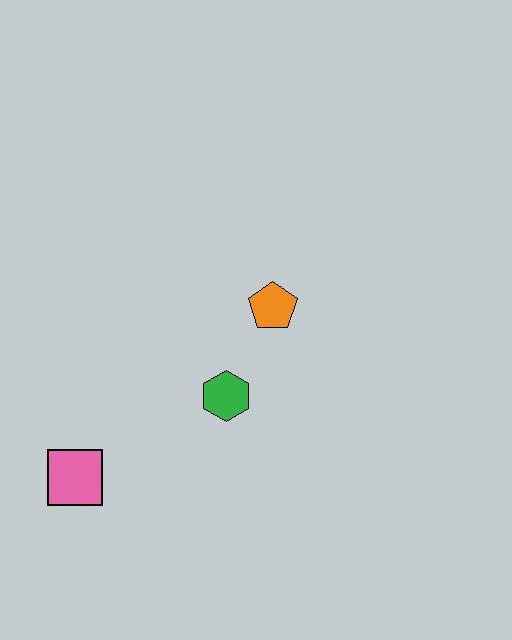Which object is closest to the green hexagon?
The orange pentagon is closest to the green hexagon.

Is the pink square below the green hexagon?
Yes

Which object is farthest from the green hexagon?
The pink square is farthest from the green hexagon.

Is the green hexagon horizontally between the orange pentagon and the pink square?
Yes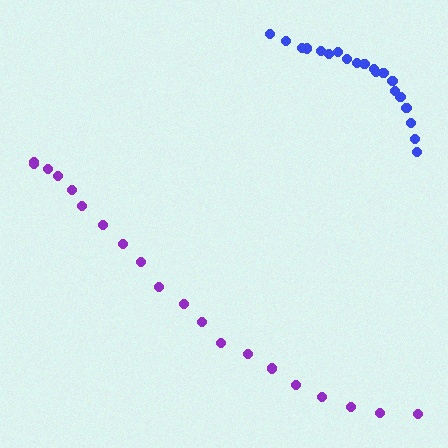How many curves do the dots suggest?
There are 2 distinct paths.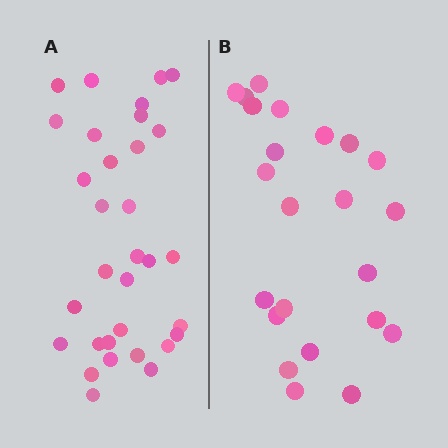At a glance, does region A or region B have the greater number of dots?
Region A (the left region) has more dots.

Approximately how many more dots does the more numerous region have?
Region A has roughly 8 or so more dots than region B.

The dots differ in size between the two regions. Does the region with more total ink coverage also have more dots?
No. Region B has more total ink coverage because its dots are larger, but region A actually contains more individual dots. Total area can be misleading — the number of items is what matters here.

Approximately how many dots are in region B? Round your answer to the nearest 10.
About 20 dots. (The exact count is 23, which rounds to 20.)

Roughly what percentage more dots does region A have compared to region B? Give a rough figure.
About 40% more.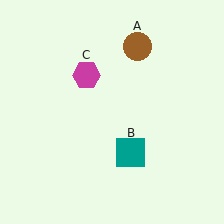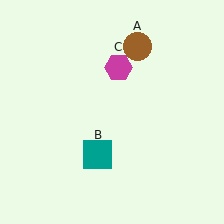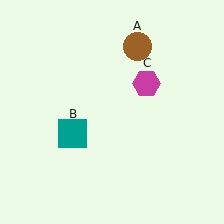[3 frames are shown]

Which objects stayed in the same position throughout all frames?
Brown circle (object A) remained stationary.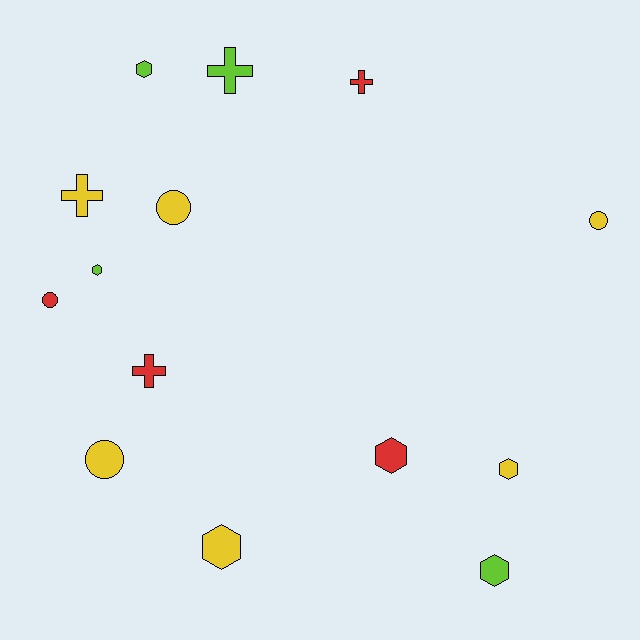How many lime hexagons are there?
There are 3 lime hexagons.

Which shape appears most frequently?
Hexagon, with 6 objects.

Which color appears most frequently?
Yellow, with 6 objects.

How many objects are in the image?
There are 14 objects.